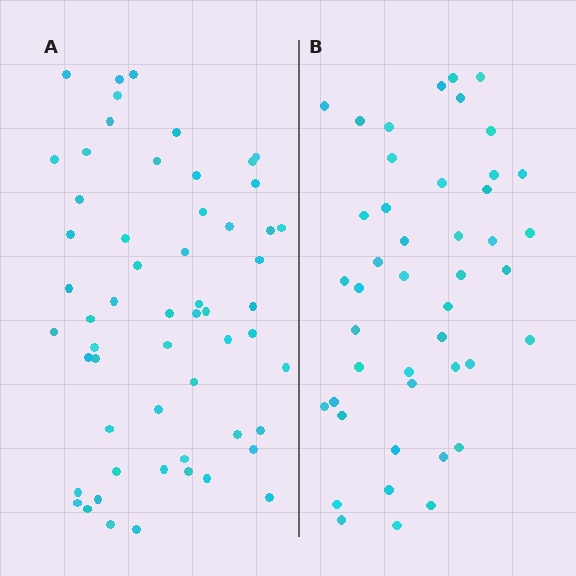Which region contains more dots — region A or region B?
Region A (the left region) has more dots.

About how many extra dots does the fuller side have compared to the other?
Region A has roughly 12 or so more dots than region B.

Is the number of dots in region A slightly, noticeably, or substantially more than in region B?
Region A has noticeably more, but not dramatically so. The ratio is roughly 1.3 to 1.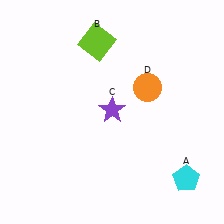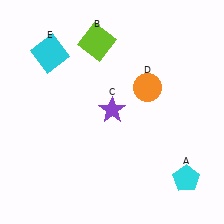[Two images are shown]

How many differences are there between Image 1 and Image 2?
There is 1 difference between the two images.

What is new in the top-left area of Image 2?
A cyan square (E) was added in the top-left area of Image 2.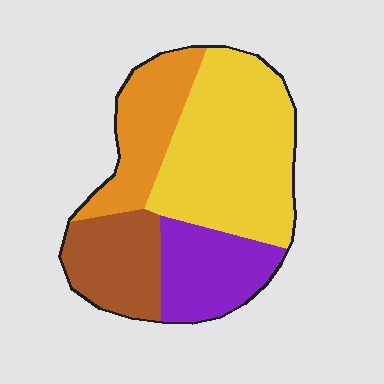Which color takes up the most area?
Yellow, at roughly 45%.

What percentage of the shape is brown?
Brown covers roughly 20% of the shape.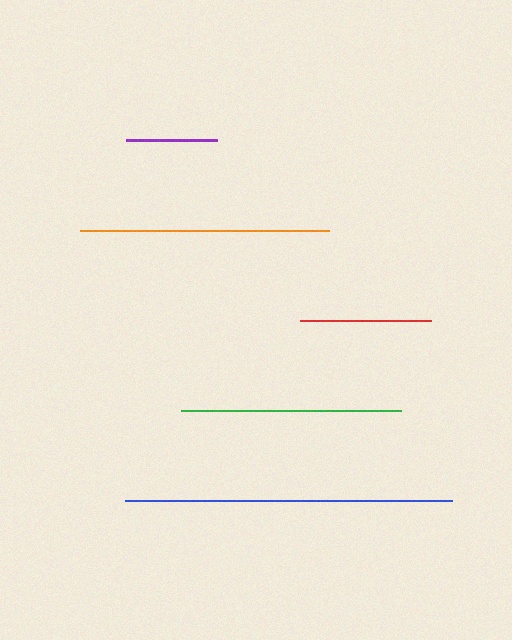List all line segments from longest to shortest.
From longest to shortest: blue, orange, green, red, purple.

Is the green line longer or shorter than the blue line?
The blue line is longer than the green line.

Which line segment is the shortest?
The purple line is the shortest at approximately 91 pixels.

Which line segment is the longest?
The blue line is the longest at approximately 327 pixels.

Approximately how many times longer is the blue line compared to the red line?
The blue line is approximately 2.5 times the length of the red line.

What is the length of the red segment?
The red segment is approximately 132 pixels long.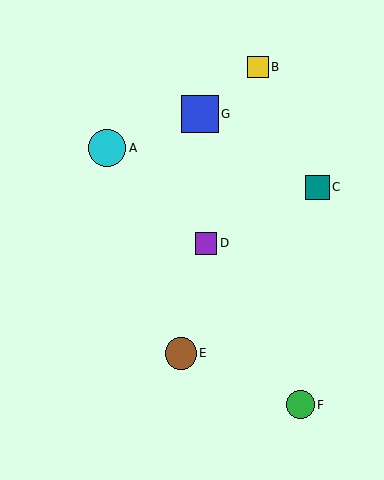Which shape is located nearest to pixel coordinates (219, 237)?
The purple square (labeled D) at (206, 243) is nearest to that location.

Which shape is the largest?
The cyan circle (labeled A) is the largest.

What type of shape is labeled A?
Shape A is a cyan circle.